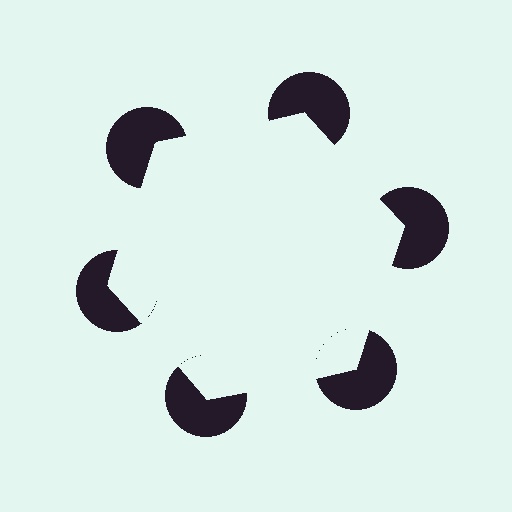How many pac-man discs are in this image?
There are 6 — one at each vertex of the illusory hexagon.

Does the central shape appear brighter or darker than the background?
It typically appears slightly brighter than the background, even though no actual brightness change is drawn.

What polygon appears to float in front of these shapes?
An illusory hexagon — its edges are inferred from the aligned wedge cuts in the pac-man discs, not physically drawn.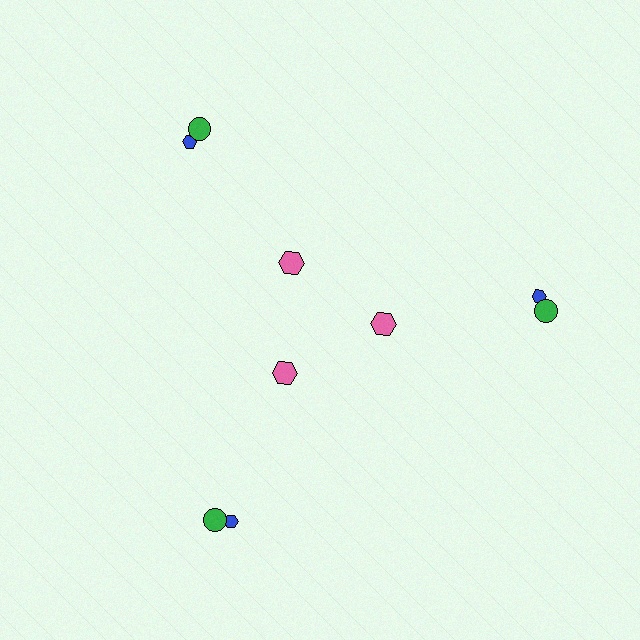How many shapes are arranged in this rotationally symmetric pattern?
There are 9 shapes, arranged in 3 groups of 3.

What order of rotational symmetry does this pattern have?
This pattern has 3-fold rotational symmetry.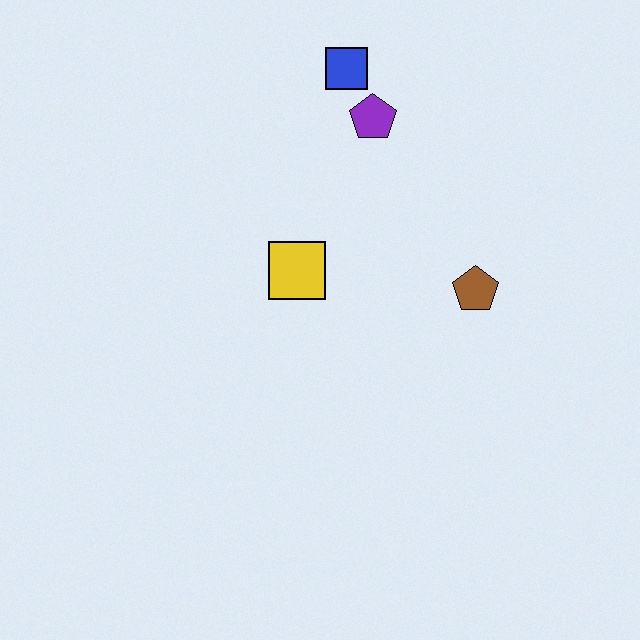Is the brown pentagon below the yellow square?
Yes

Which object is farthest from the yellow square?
The blue square is farthest from the yellow square.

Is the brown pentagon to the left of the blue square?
No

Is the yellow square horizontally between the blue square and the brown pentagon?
No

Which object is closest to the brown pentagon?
The yellow square is closest to the brown pentagon.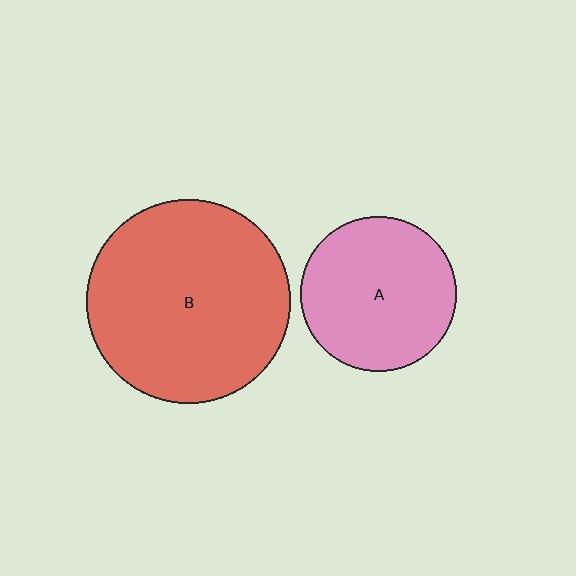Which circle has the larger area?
Circle B (red).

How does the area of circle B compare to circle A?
Approximately 1.7 times.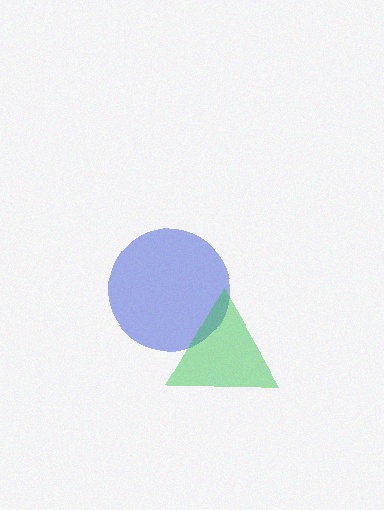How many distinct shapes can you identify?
There are 2 distinct shapes: a blue circle, a green triangle.